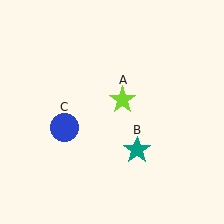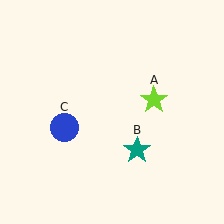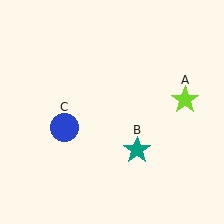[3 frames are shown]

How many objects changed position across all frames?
1 object changed position: lime star (object A).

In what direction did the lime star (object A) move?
The lime star (object A) moved right.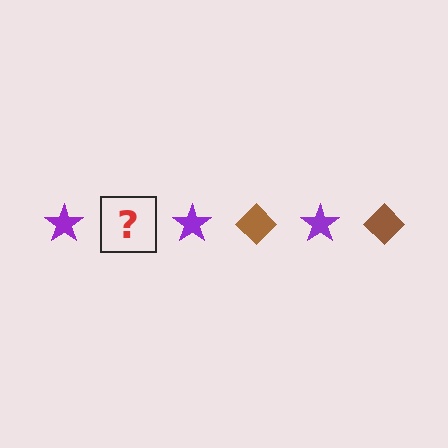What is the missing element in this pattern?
The missing element is a brown diamond.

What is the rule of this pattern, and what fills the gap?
The rule is that the pattern alternates between purple star and brown diamond. The gap should be filled with a brown diamond.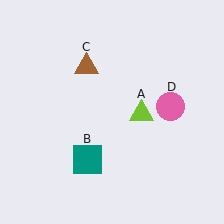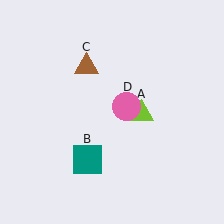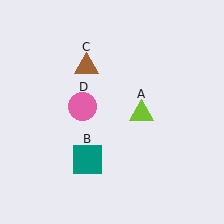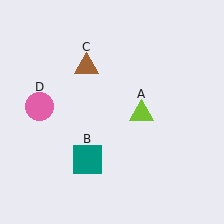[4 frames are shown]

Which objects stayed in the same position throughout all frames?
Lime triangle (object A) and teal square (object B) and brown triangle (object C) remained stationary.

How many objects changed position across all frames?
1 object changed position: pink circle (object D).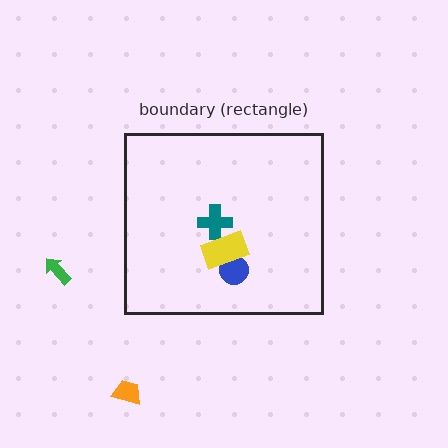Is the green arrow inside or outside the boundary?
Outside.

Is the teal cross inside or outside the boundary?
Inside.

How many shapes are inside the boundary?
3 inside, 2 outside.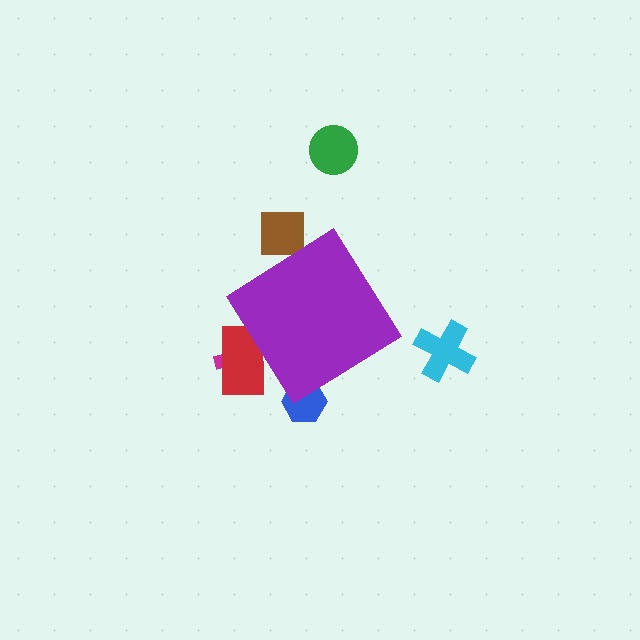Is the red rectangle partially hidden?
Yes, the red rectangle is partially hidden behind the purple diamond.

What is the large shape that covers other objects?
A purple diamond.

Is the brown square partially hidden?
Yes, the brown square is partially hidden behind the purple diamond.